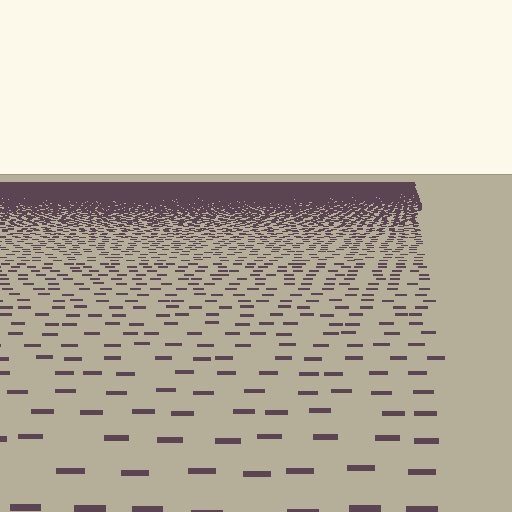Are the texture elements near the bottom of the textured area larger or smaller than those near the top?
Larger. Near the bottom, elements are closer to the viewer and appear at a bigger on-screen size.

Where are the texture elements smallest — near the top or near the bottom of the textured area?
Near the top.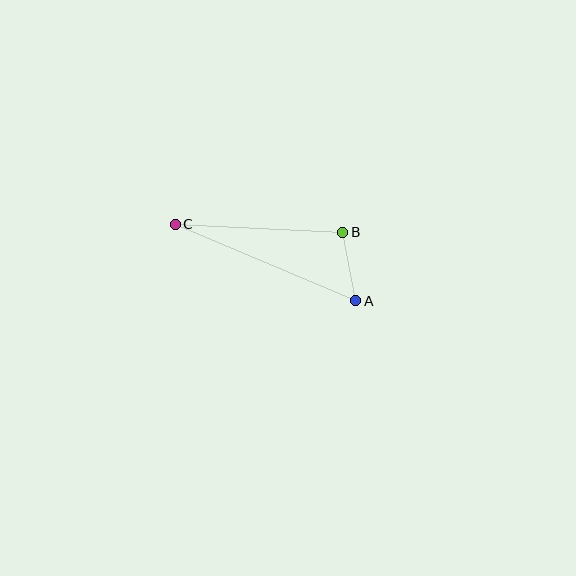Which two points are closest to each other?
Points A and B are closest to each other.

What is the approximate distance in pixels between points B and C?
The distance between B and C is approximately 168 pixels.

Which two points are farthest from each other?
Points A and C are farthest from each other.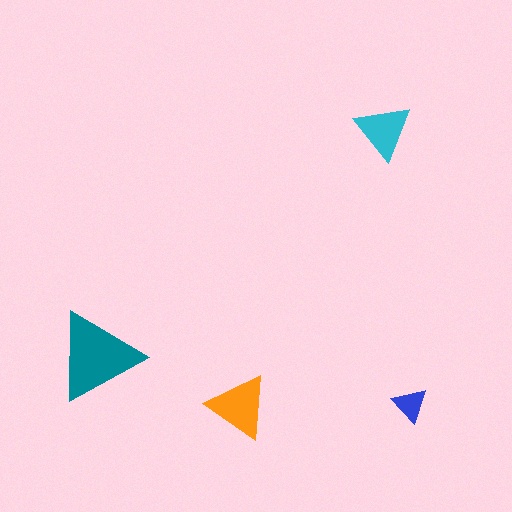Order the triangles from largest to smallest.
the teal one, the orange one, the cyan one, the blue one.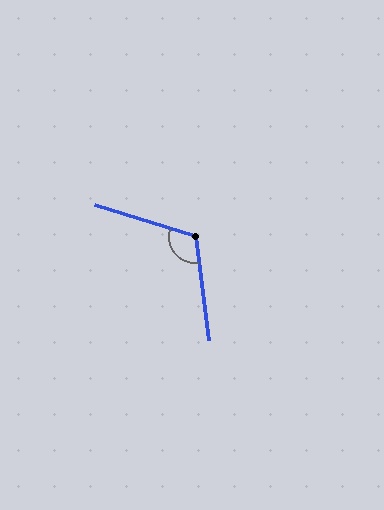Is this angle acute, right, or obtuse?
It is obtuse.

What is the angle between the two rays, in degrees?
Approximately 115 degrees.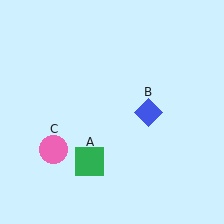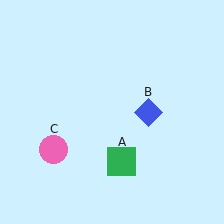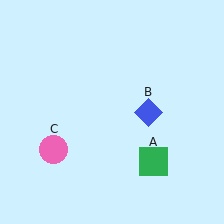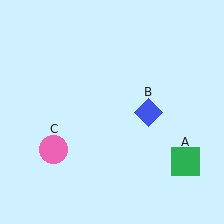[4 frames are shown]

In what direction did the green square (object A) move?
The green square (object A) moved right.